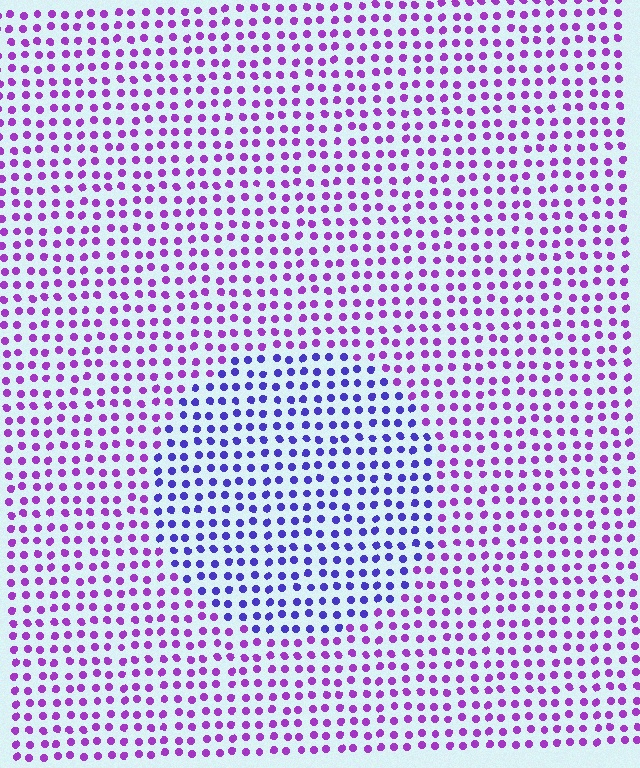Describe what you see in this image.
The image is filled with small purple elements in a uniform arrangement. A circle-shaped region is visible where the elements are tinted to a slightly different hue, forming a subtle color boundary.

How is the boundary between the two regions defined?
The boundary is defined purely by a slight shift in hue (about 39 degrees). Spacing, size, and orientation are identical on both sides.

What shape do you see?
I see a circle.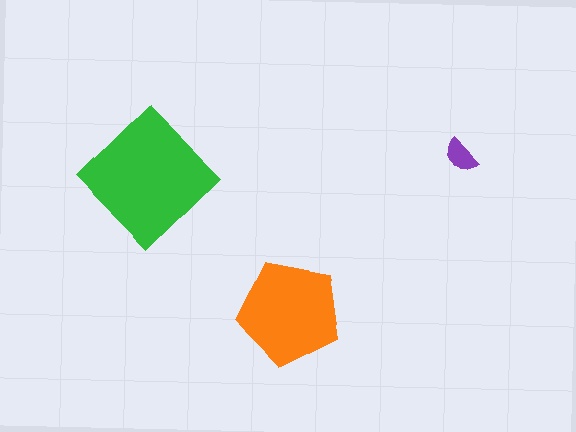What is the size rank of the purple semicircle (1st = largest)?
3rd.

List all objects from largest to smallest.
The green diamond, the orange pentagon, the purple semicircle.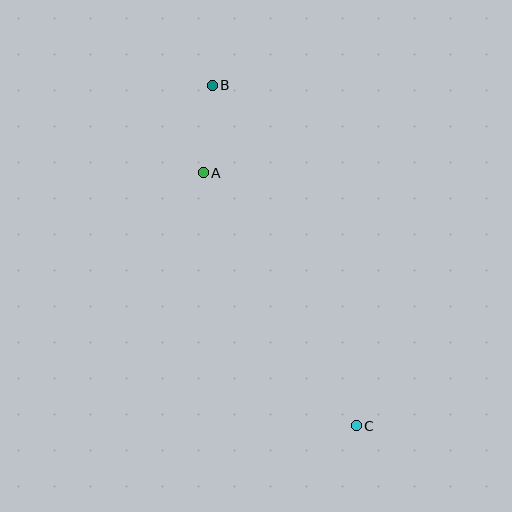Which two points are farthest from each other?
Points B and C are farthest from each other.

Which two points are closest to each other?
Points A and B are closest to each other.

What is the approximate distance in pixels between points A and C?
The distance between A and C is approximately 296 pixels.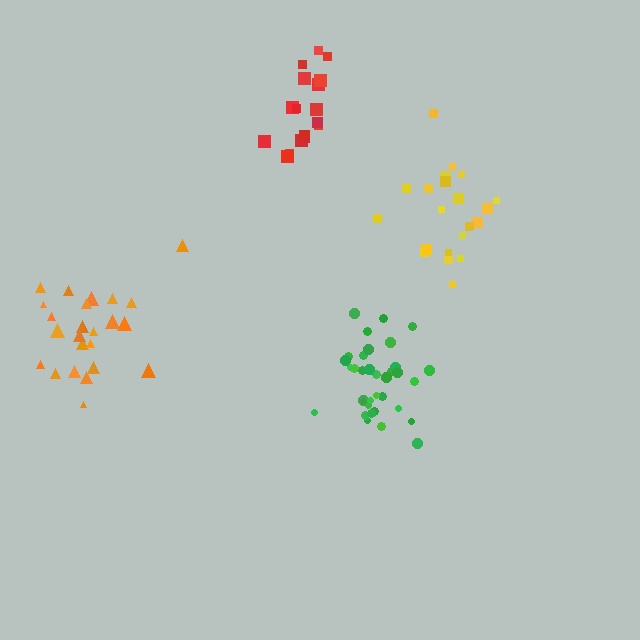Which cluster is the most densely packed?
Green.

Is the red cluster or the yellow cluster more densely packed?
Red.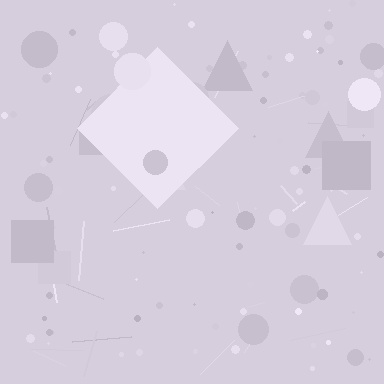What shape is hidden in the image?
A diamond is hidden in the image.